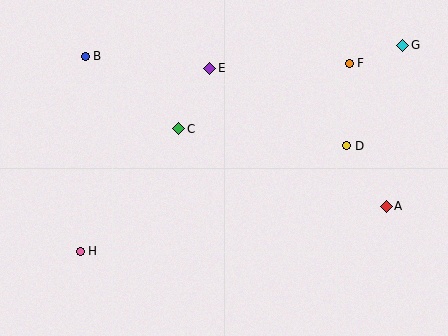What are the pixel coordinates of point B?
Point B is at (85, 56).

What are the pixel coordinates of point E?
Point E is at (210, 68).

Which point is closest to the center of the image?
Point C at (179, 129) is closest to the center.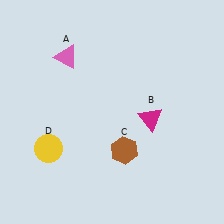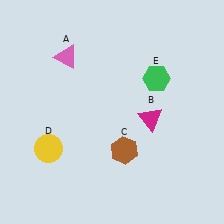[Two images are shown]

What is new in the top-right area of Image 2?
A green hexagon (E) was added in the top-right area of Image 2.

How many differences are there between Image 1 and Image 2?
There is 1 difference between the two images.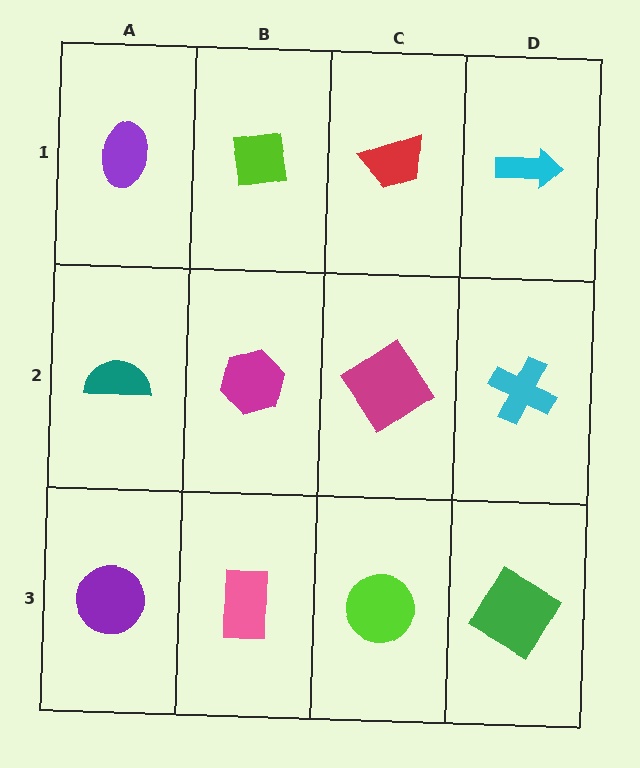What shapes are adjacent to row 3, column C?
A magenta diamond (row 2, column C), a pink rectangle (row 3, column B), a green diamond (row 3, column D).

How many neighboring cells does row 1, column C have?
3.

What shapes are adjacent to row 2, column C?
A red trapezoid (row 1, column C), a lime circle (row 3, column C), a magenta hexagon (row 2, column B), a cyan cross (row 2, column D).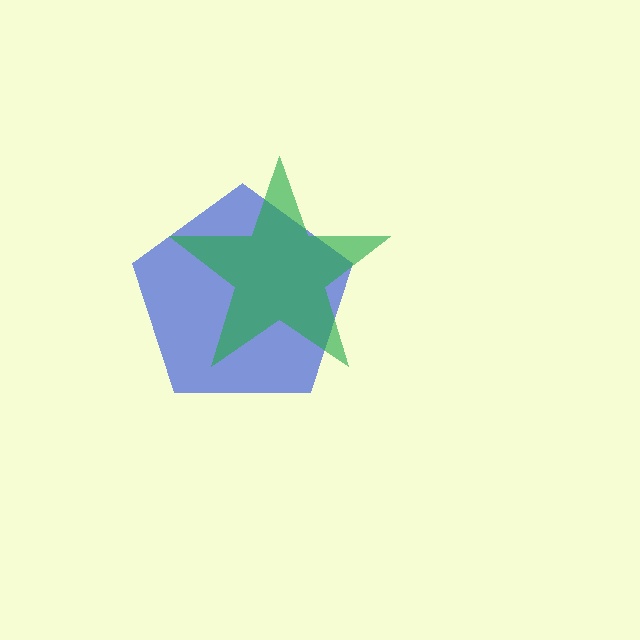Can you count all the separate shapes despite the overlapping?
Yes, there are 2 separate shapes.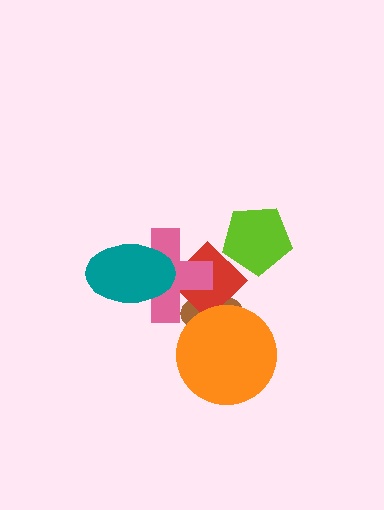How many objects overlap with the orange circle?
2 objects overlap with the orange circle.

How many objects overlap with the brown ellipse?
3 objects overlap with the brown ellipse.